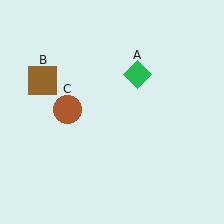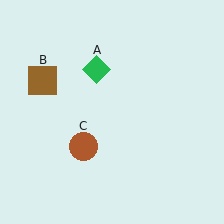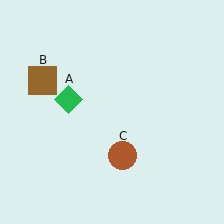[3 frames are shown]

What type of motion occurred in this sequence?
The green diamond (object A), brown circle (object C) rotated counterclockwise around the center of the scene.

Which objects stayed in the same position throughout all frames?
Brown square (object B) remained stationary.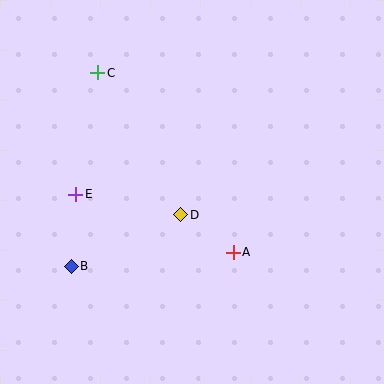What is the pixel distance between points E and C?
The distance between E and C is 124 pixels.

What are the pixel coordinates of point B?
Point B is at (71, 267).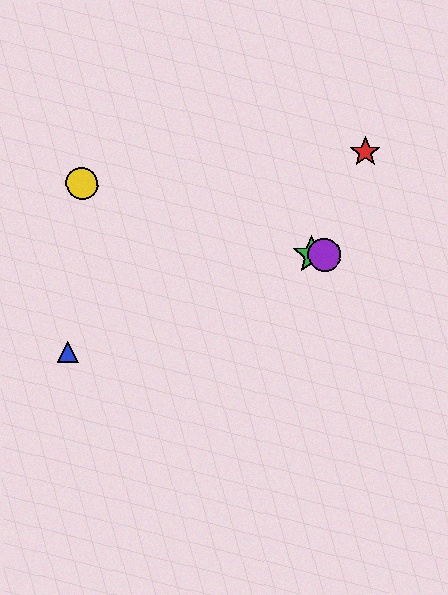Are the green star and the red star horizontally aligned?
No, the green star is at y≈255 and the red star is at y≈152.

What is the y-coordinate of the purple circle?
The purple circle is at y≈254.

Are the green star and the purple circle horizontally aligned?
Yes, both are at y≈255.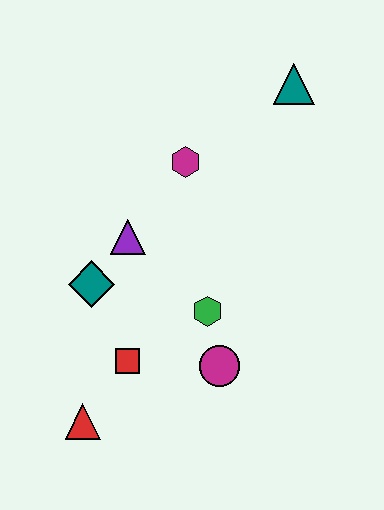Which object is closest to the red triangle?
The red square is closest to the red triangle.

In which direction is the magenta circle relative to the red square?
The magenta circle is to the right of the red square.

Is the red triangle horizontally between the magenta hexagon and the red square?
No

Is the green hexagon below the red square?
No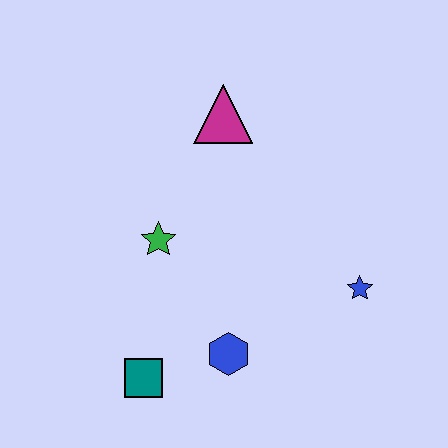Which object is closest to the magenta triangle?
The green star is closest to the magenta triangle.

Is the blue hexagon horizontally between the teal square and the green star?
No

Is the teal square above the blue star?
No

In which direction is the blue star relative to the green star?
The blue star is to the right of the green star.